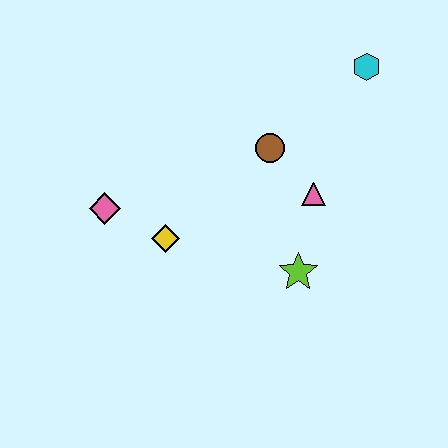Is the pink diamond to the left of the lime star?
Yes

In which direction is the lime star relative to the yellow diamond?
The lime star is to the right of the yellow diamond.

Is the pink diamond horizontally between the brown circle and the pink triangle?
No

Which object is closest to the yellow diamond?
The pink diamond is closest to the yellow diamond.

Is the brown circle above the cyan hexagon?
No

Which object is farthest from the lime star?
The cyan hexagon is farthest from the lime star.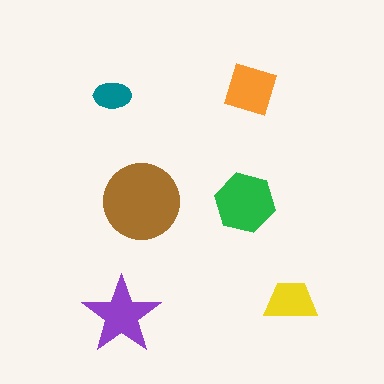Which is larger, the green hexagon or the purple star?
The green hexagon.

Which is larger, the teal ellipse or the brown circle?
The brown circle.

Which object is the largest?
The brown circle.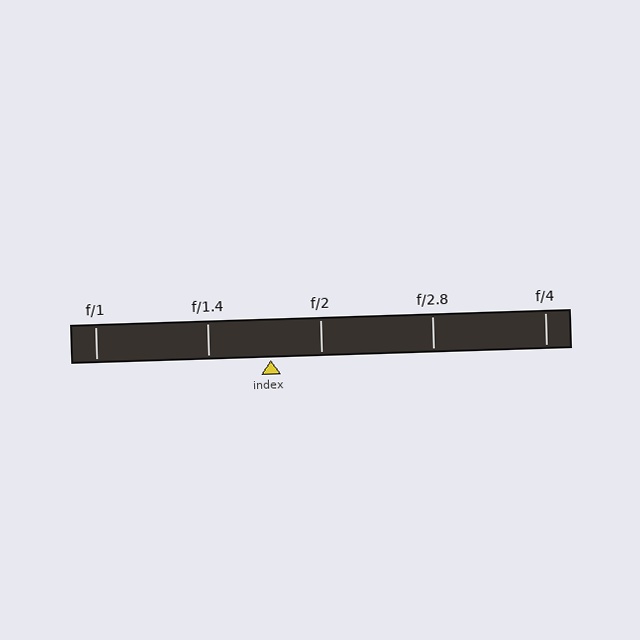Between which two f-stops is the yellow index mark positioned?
The index mark is between f/1.4 and f/2.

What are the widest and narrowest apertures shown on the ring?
The widest aperture shown is f/1 and the narrowest is f/4.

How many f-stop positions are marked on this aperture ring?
There are 5 f-stop positions marked.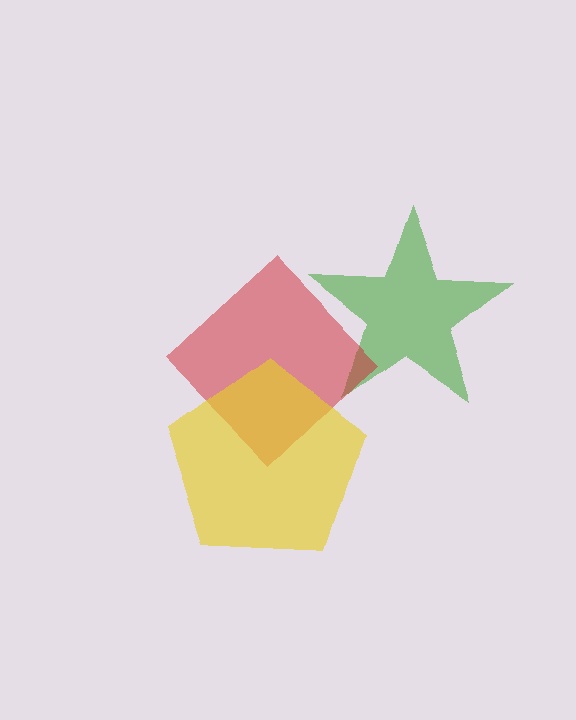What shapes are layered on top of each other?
The layered shapes are: a green star, a red diamond, a yellow pentagon.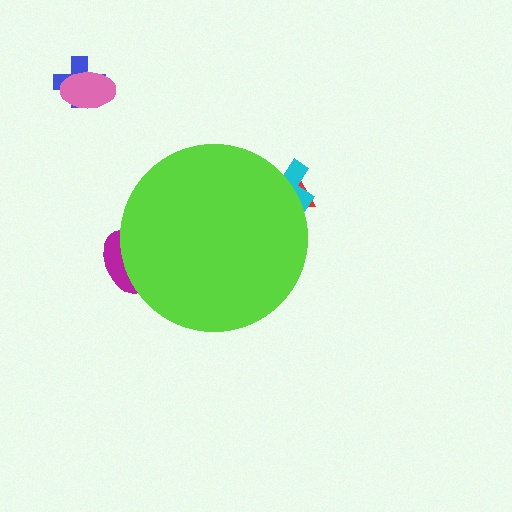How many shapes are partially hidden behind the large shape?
3 shapes are partially hidden.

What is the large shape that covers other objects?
A lime circle.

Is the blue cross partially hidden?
No, the blue cross is fully visible.